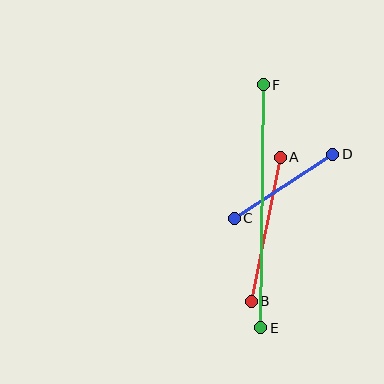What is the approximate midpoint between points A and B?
The midpoint is at approximately (266, 229) pixels.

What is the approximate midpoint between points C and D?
The midpoint is at approximately (284, 186) pixels.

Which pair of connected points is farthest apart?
Points E and F are farthest apart.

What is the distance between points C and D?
The distance is approximately 117 pixels.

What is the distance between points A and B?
The distance is approximately 147 pixels.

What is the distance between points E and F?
The distance is approximately 243 pixels.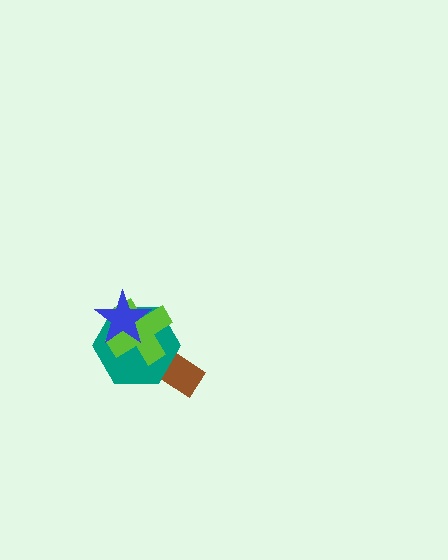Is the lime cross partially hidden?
Yes, it is partially covered by another shape.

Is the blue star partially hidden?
No, no other shape covers it.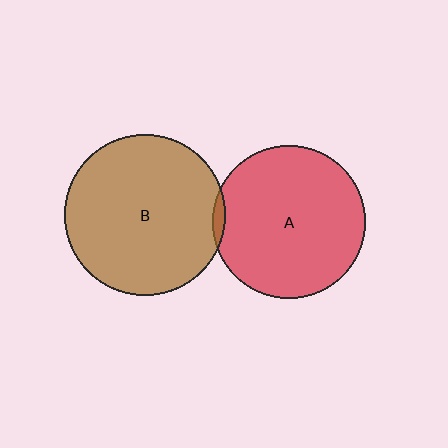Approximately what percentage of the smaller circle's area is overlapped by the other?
Approximately 5%.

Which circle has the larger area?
Circle B (brown).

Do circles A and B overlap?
Yes.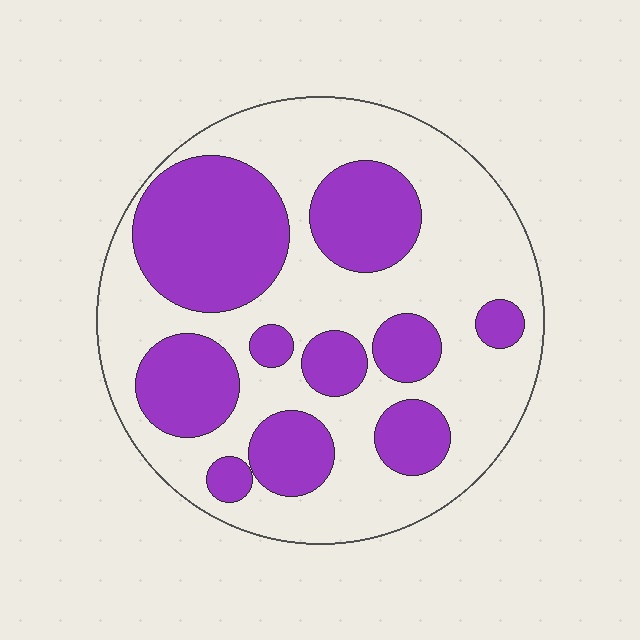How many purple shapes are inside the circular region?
10.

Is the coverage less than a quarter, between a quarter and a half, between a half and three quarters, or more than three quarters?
Between a quarter and a half.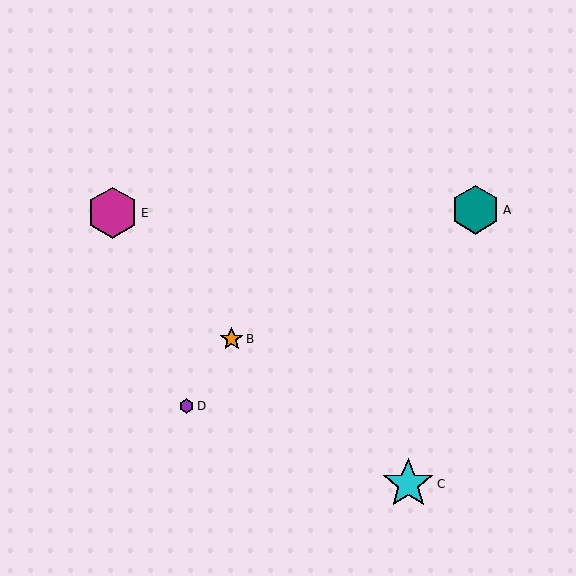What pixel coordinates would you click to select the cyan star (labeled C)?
Click at (408, 484) to select the cyan star C.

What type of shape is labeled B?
Shape B is an orange star.